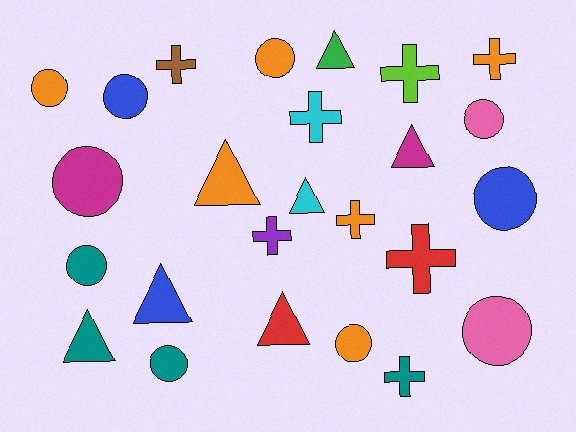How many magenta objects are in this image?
There are 2 magenta objects.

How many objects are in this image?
There are 25 objects.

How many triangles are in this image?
There are 7 triangles.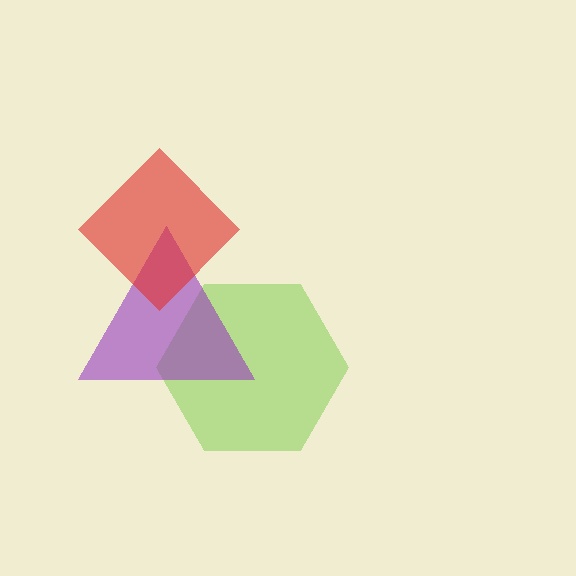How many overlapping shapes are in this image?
There are 3 overlapping shapes in the image.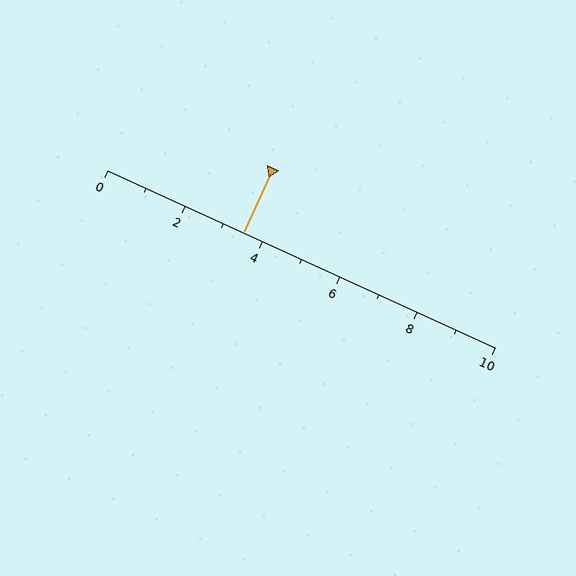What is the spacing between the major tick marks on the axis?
The major ticks are spaced 2 apart.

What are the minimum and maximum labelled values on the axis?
The axis runs from 0 to 10.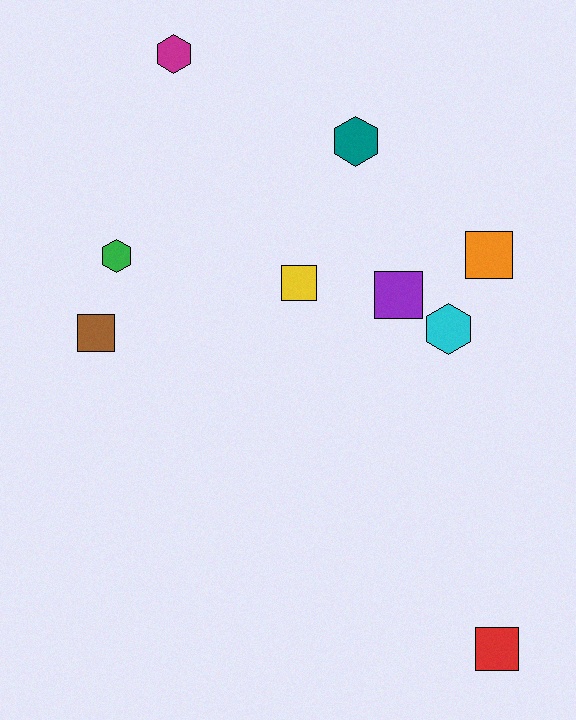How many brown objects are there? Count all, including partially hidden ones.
There is 1 brown object.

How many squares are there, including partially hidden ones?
There are 5 squares.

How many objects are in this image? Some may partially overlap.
There are 9 objects.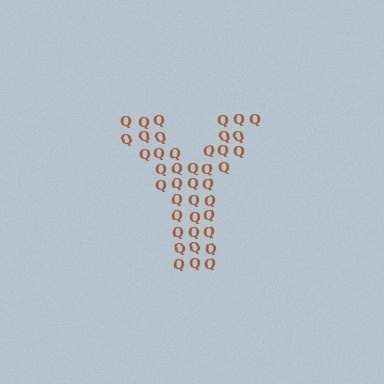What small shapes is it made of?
It is made of small letter Q's.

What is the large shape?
The large shape is the letter Y.